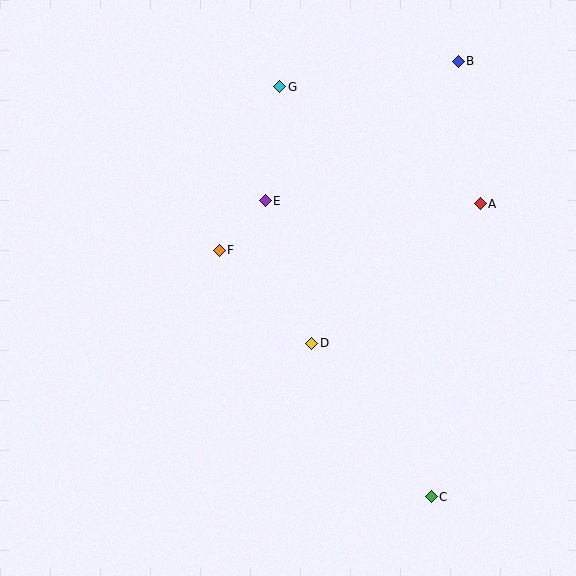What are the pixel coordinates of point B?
Point B is at (458, 61).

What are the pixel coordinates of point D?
Point D is at (312, 343).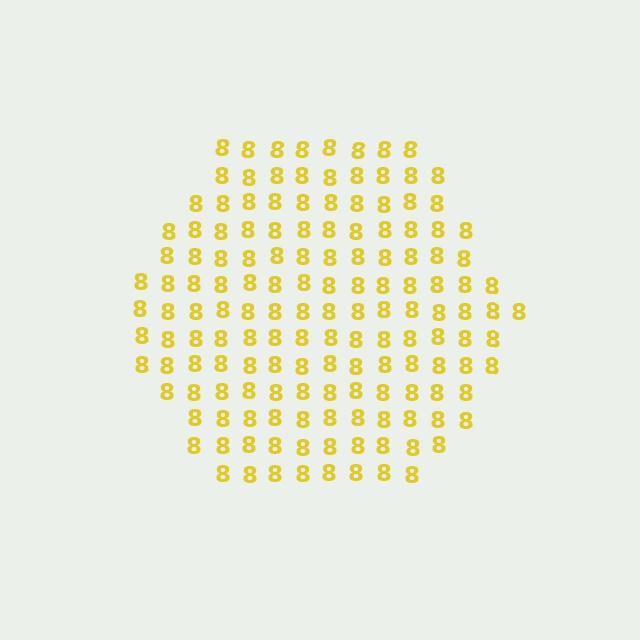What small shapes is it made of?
It is made of small digit 8's.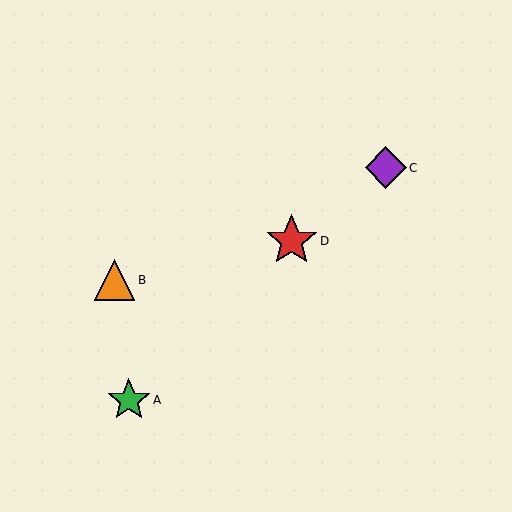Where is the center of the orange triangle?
The center of the orange triangle is at (114, 280).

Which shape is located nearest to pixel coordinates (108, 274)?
The orange triangle (labeled B) at (114, 280) is nearest to that location.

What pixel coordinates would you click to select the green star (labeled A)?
Click at (129, 400) to select the green star A.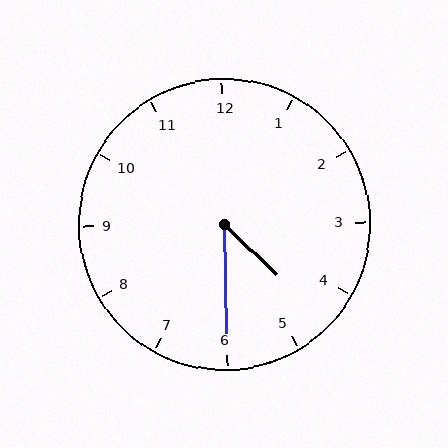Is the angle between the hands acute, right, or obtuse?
It is acute.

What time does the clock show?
4:30.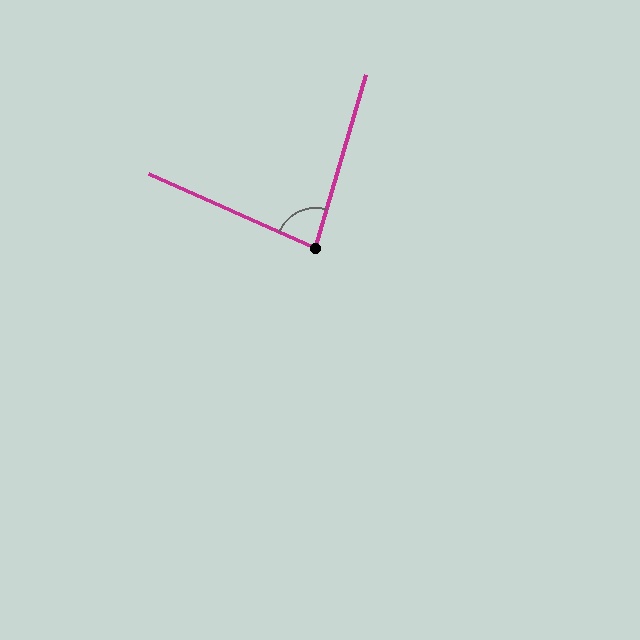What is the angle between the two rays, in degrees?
Approximately 82 degrees.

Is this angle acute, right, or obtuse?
It is acute.